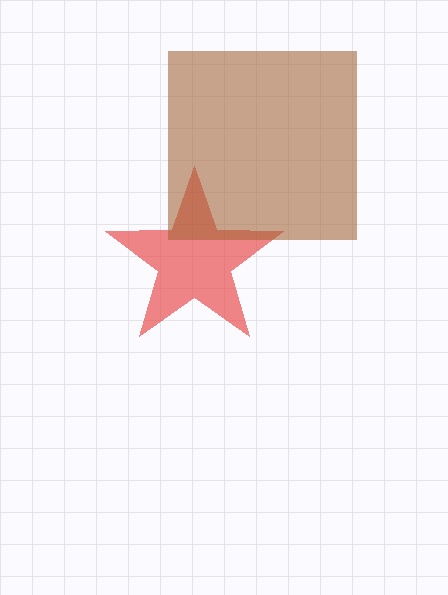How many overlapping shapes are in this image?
There are 2 overlapping shapes in the image.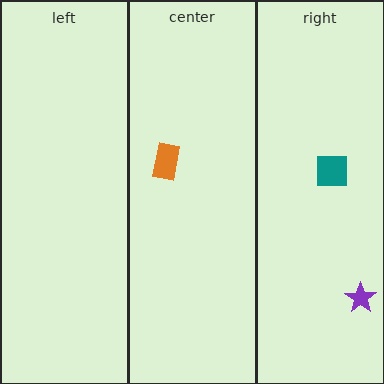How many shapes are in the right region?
2.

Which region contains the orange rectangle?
The center region.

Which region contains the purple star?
The right region.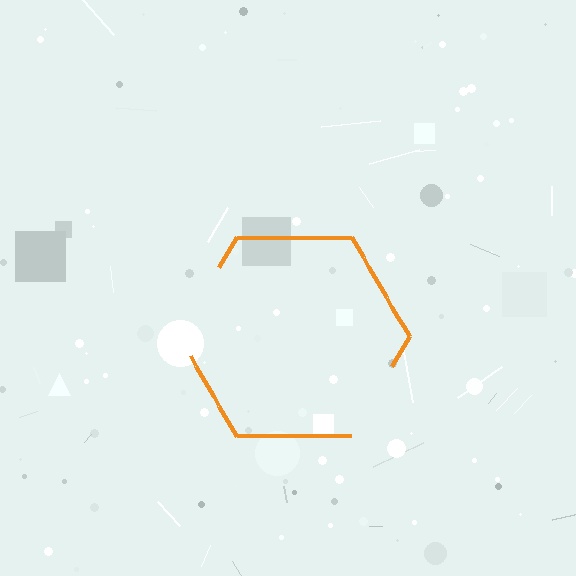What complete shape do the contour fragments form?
The contour fragments form a hexagon.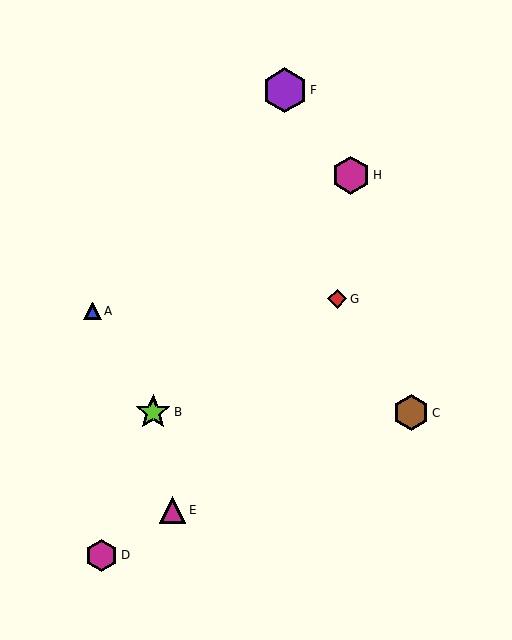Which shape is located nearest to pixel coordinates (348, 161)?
The magenta hexagon (labeled H) at (351, 175) is nearest to that location.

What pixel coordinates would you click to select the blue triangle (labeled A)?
Click at (93, 311) to select the blue triangle A.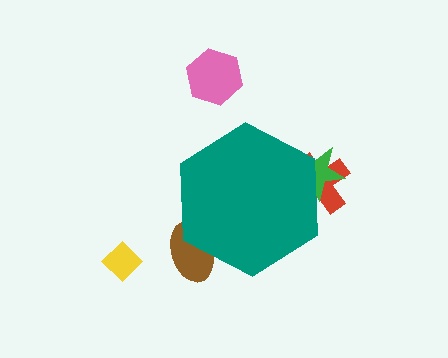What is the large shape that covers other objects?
A teal hexagon.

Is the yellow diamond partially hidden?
No, the yellow diamond is fully visible.